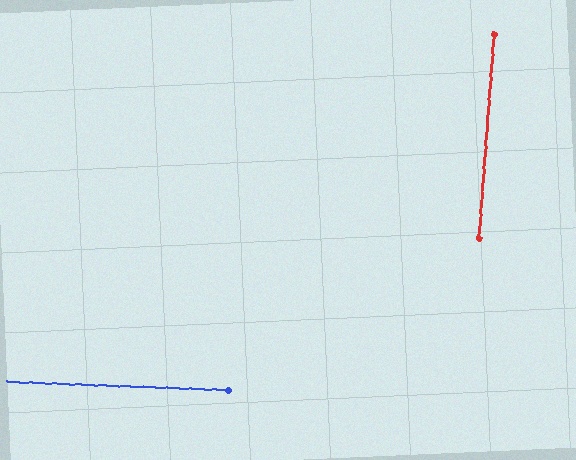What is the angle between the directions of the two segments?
Approximately 88 degrees.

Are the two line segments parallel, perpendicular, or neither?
Perpendicular — they meet at approximately 88°.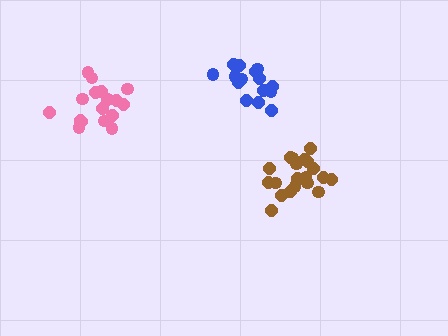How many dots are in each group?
Group 1: 18 dots, Group 2: 20 dots, Group 3: 15 dots (53 total).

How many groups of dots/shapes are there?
There are 3 groups.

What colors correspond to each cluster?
The clusters are colored: pink, brown, blue.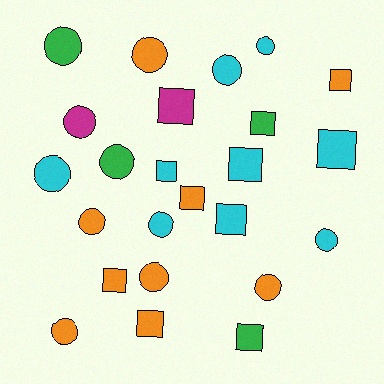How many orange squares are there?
There are 4 orange squares.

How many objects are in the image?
There are 24 objects.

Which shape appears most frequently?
Circle, with 13 objects.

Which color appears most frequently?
Orange, with 9 objects.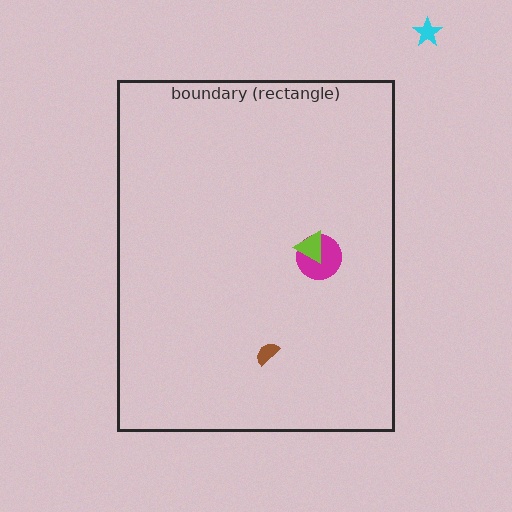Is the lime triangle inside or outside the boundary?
Inside.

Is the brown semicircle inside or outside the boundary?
Inside.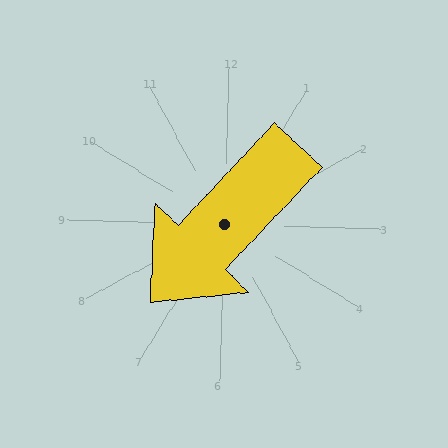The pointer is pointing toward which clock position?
Roughly 7 o'clock.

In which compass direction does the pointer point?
Southwest.